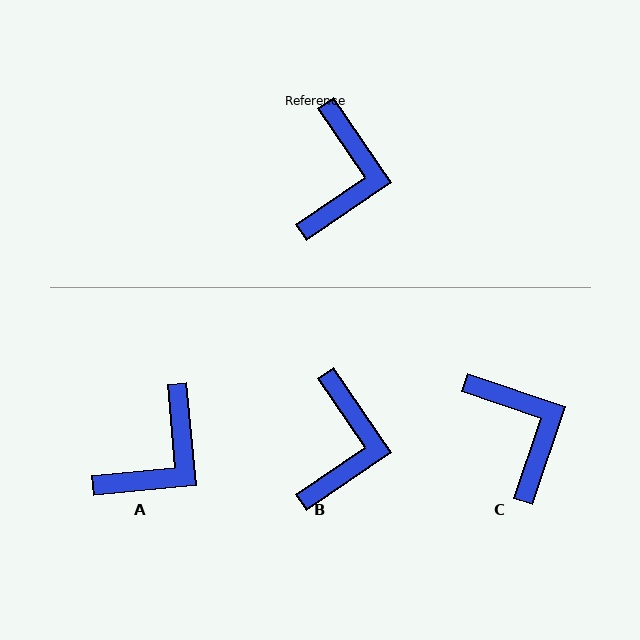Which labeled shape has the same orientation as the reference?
B.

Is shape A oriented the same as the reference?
No, it is off by about 29 degrees.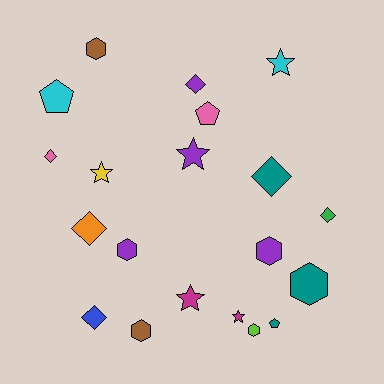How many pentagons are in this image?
There are 3 pentagons.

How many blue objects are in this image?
There is 1 blue object.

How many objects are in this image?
There are 20 objects.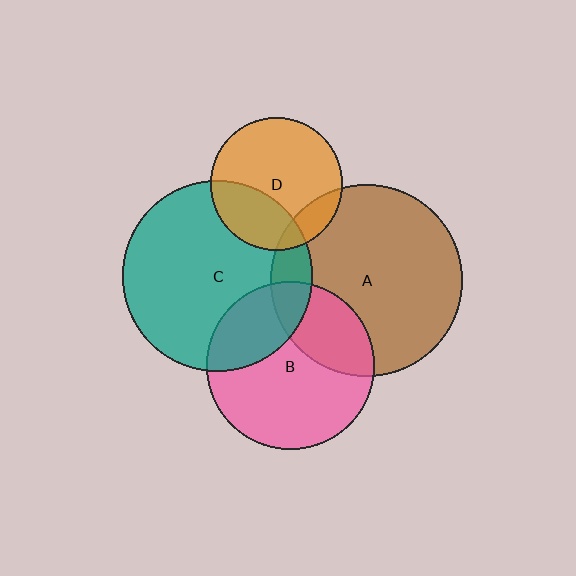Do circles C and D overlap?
Yes.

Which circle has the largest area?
Circle A (brown).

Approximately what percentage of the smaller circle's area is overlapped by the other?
Approximately 30%.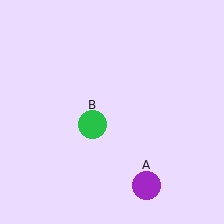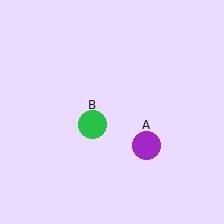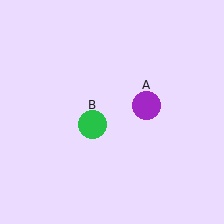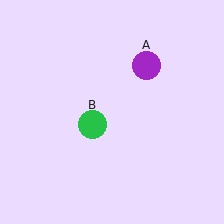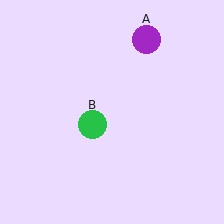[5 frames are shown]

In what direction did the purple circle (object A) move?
The purple circle (object A) moved up.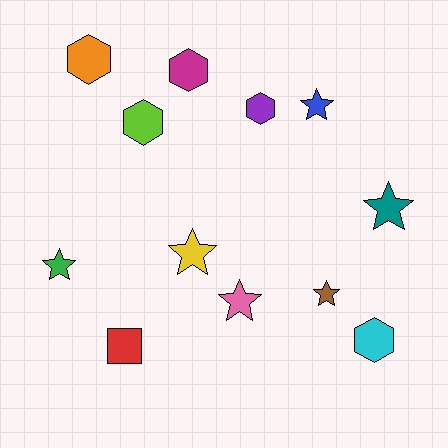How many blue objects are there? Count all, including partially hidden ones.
There is 1 blue object.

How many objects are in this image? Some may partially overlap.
There are 12 objects.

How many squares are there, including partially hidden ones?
There is 1 square.